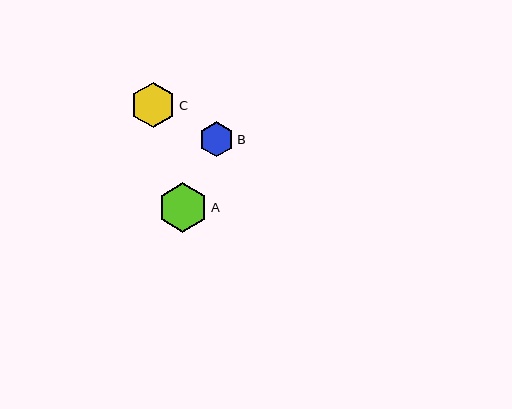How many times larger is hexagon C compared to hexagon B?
Hexagon C is approximately 1.3 times the size of hexagon B.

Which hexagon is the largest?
Hexagon A is the largest with a size of approximately 50 pixels.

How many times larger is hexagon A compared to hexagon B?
Hexagon A is approximately 1.4 times the size of hexagon B.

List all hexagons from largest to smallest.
From largest to smallest: A, C, B.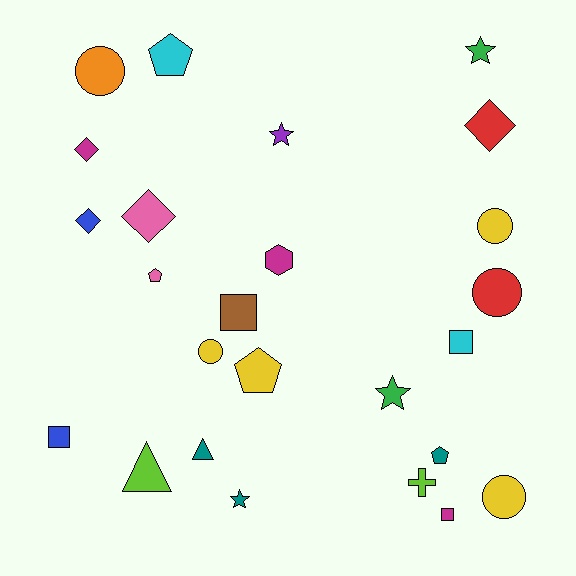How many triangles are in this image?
There are 2 triangles.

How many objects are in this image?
There are 25 objects.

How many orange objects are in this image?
There is 1 orange object.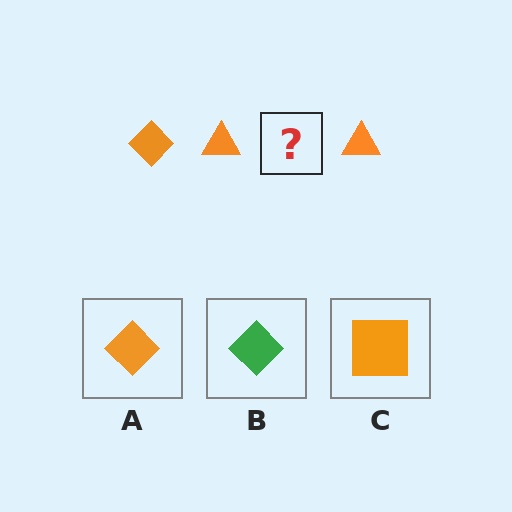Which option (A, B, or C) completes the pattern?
A.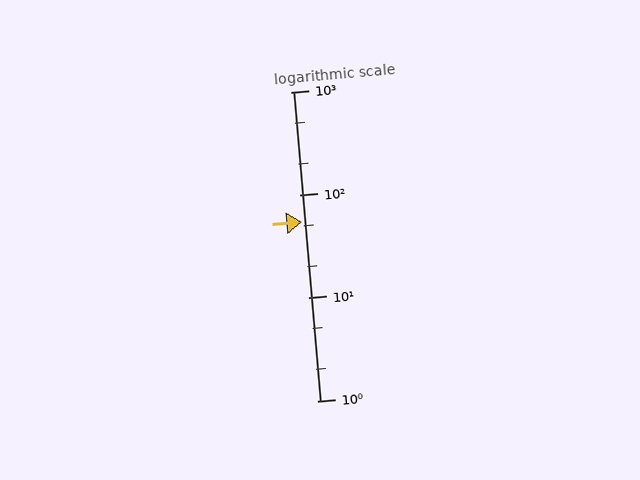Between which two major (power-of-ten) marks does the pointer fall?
The pointer is between 10 and 100.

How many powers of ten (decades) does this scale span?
The scale spans 3 decades, from 1 to 1000.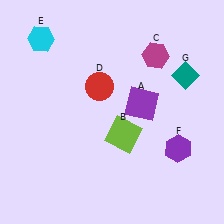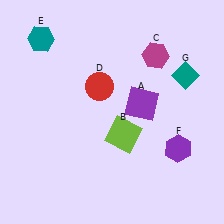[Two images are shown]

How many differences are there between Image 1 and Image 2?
There is 1 difference between the two images.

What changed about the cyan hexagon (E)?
In Image 1, E is cyan. In Image 2, it changed to teal.